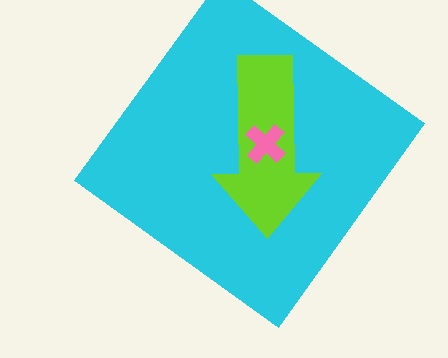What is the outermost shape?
The cyan diamond.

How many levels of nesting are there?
3.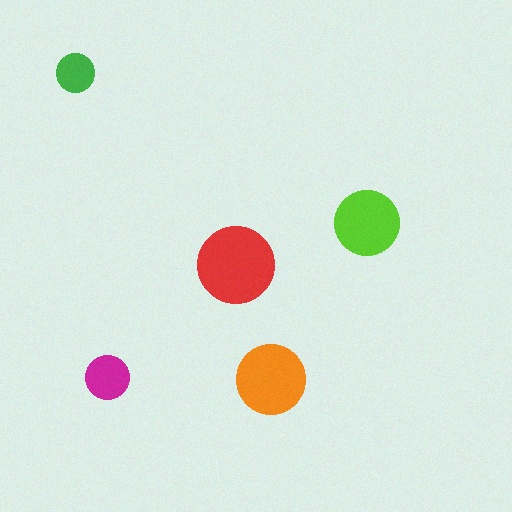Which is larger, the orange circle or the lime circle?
The orange one.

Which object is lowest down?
The orange circle is bottommost.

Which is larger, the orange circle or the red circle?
The red one.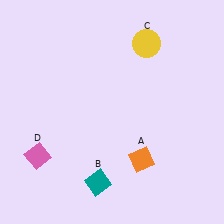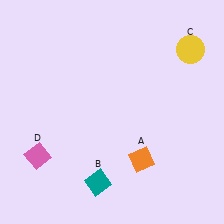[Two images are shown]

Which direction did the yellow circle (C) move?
The yellow circle (C) moved right.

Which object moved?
The yellow circle (C) moved right.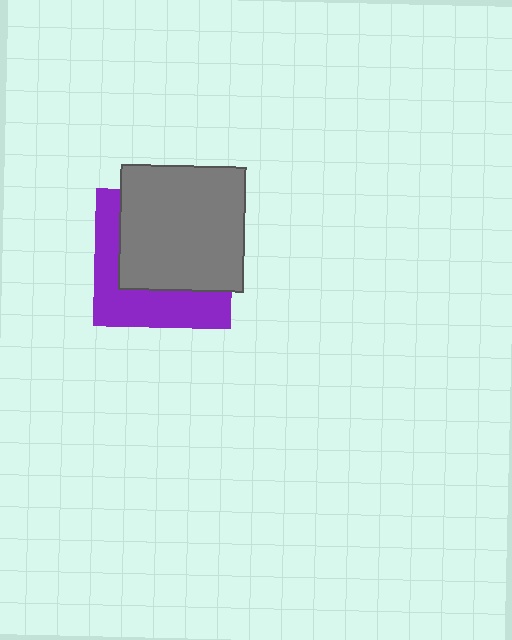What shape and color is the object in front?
The object in front is a gray square.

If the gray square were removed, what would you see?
You would see the complete purple square.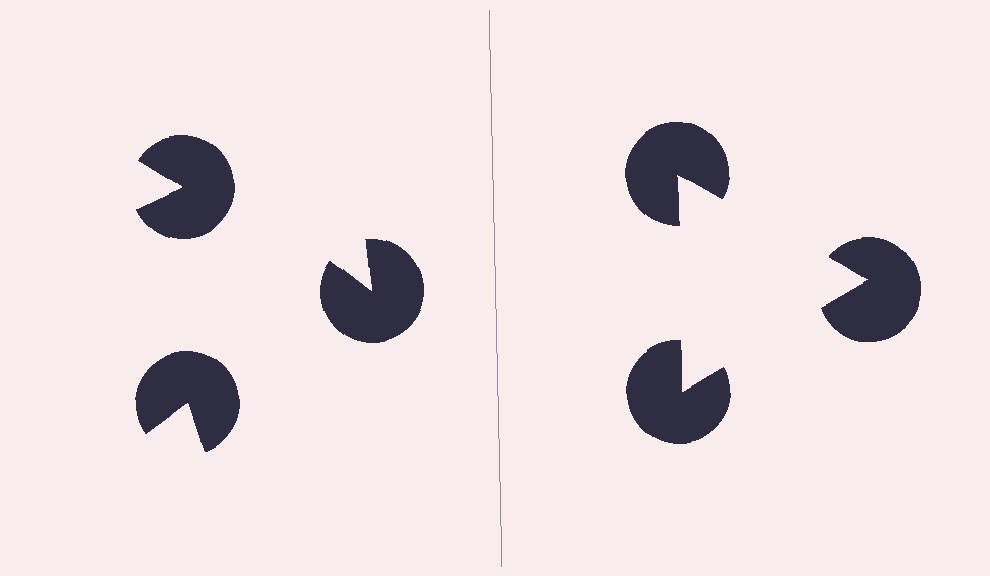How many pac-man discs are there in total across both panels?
6 — 3 on each side.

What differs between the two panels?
The pac-man discs are positioned identically on both sides; only the wedge orientations differ. On the right they align to a triangle; on the left they are misaligned.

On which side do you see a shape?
An illusory triangle appears on the right side. On the left side the wedge cuts are rotated, so no coherent shape forms.